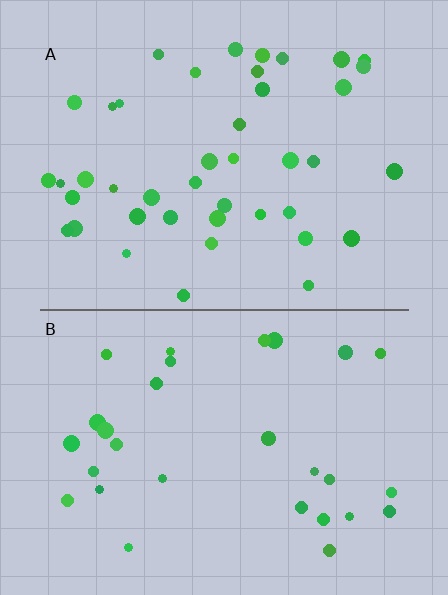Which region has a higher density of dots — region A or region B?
A (the top).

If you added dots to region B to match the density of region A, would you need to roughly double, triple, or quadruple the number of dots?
Approximately double.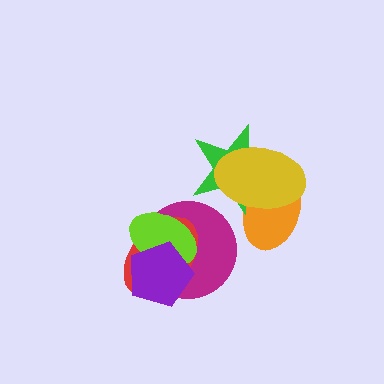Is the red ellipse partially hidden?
Yes, it is partially covered by another shape.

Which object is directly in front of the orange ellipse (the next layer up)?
The green star is directly in front of the orange ellipse.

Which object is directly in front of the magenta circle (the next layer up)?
The red ellipse is directly in front of the magenta circle.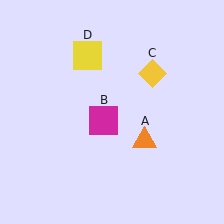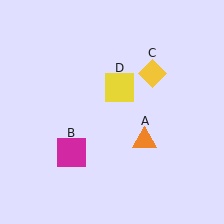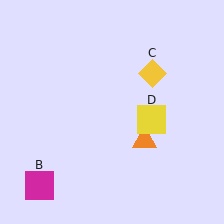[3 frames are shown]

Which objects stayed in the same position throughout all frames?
Orange triangle (object A) and yellow diamond (object C) remained stationary.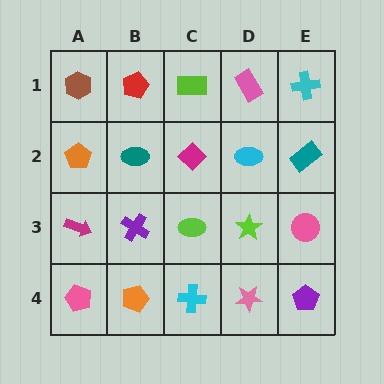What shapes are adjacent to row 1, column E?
A teal rectangle (row 2, column E), a pink rectangle (row 1, column D).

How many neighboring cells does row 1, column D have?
3.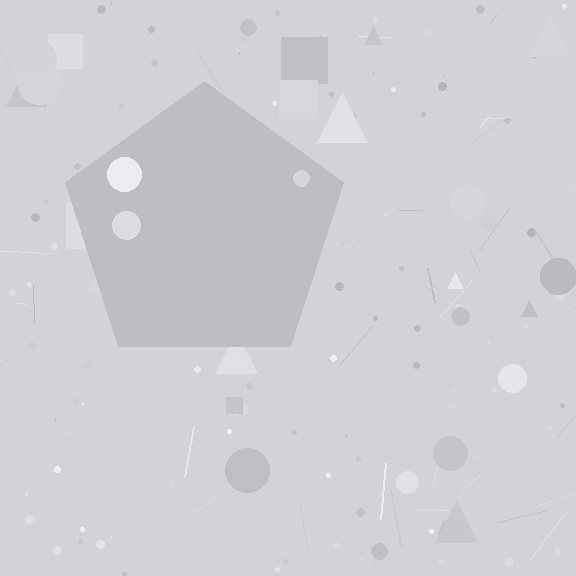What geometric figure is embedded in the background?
A pentagon is embedded in the background.